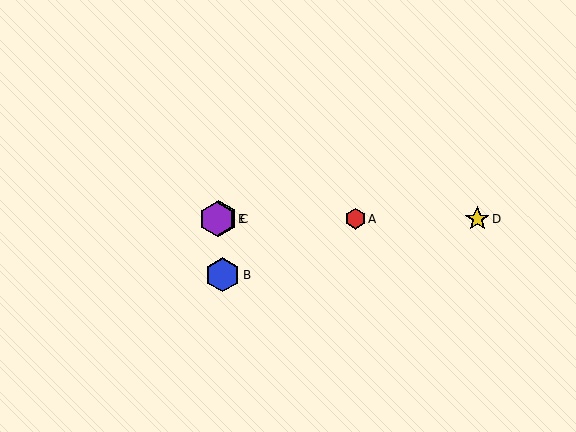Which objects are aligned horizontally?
Objects A, C, D, E are aligned horizontally.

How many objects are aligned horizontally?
4 objects (A, C, D, E) are aligned horizontally.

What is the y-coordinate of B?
Object B is at y≈275.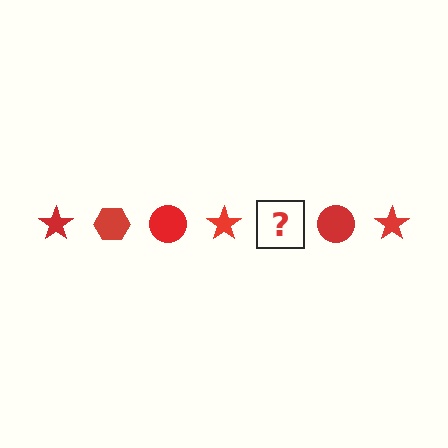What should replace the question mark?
The question mark should be replaced with a red hexagon.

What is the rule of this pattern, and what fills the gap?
The rule is that the pattern cycles through star, hexagon, circle shapes in red. The gap should be filled with a red hexagon.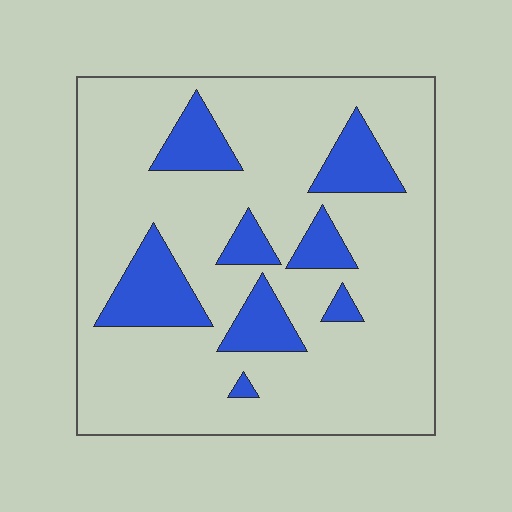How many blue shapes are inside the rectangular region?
8.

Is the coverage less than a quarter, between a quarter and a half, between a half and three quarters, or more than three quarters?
Less than a quarter.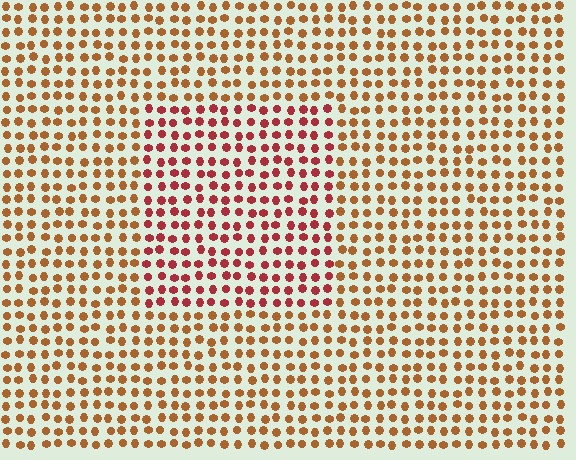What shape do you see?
I see a rectangle.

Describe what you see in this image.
The image is filled with small brown elements in a uniform arrangement. A rectangle-shaped region is visible where the elements are tinted to a slightly different hue, forming a subtle color boundary.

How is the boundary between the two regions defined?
The boundary is defined purely by a slight shift in hue (about 34 degrees). Spacing, size, and orientation are identical on both sides.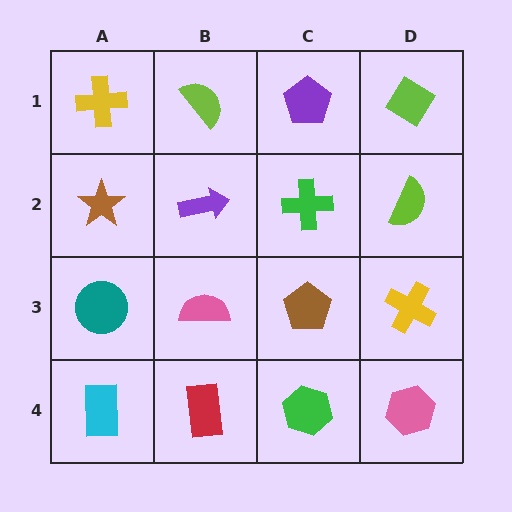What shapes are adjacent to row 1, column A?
A brown star (row 2, column A), a lime semicircle (row 1, column B).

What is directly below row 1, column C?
A green cross.